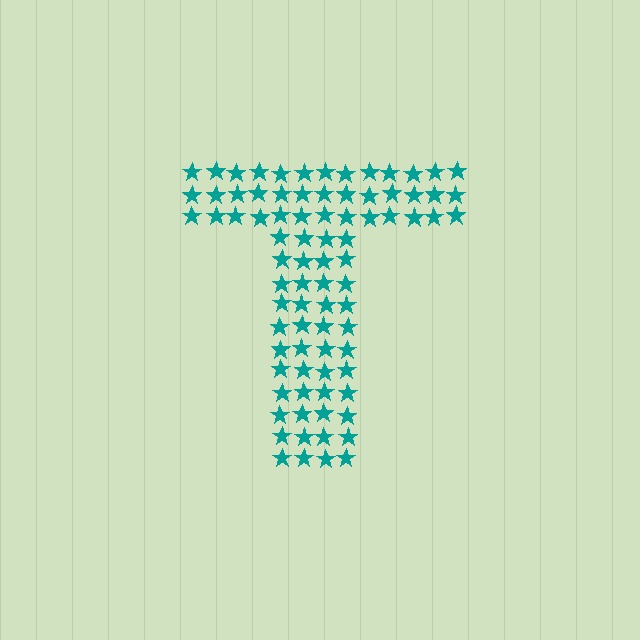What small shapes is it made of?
It is made of small stars.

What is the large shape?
The large shape is the letter T.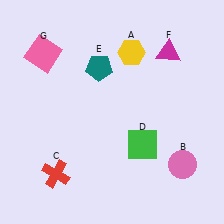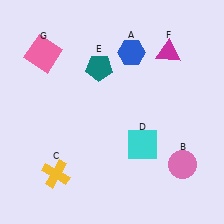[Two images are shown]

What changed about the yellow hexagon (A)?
In Image 1, A is yellow. In Image 2, it changed to blue.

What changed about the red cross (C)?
In Image 1, C is red. In Image 2, it changed to yellow.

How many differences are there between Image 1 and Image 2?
There are 3 differences between the two images.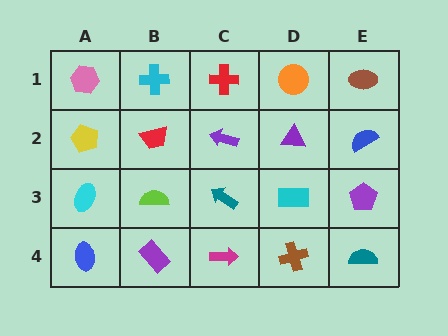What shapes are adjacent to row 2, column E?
A brown ellipse (row 1, column E), a purple pentagon (row 3, column E), a purple triangle (row 2, column D).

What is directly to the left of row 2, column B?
A yellow pentagon.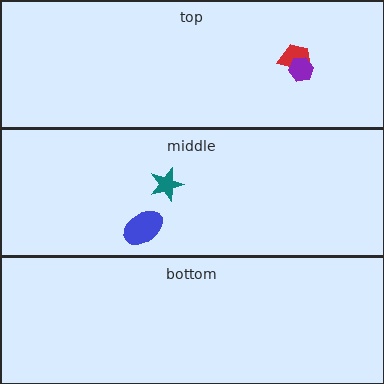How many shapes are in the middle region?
2.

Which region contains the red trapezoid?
The top region.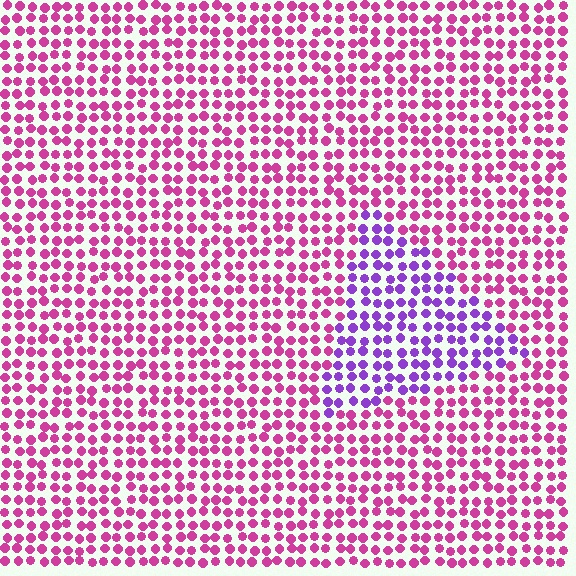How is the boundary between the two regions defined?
The boundary is defined purely by a slight shift in hue (about 46 degrees). Spacing, size, and orientation are identical on both sides.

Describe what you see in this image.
The image is filled with small magenta elements in a uniform arrangement. A triangle-shaped region is visible where the elements are tinted to a slightly different hue, forming a subtle color boundary.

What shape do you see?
I see a triangle.